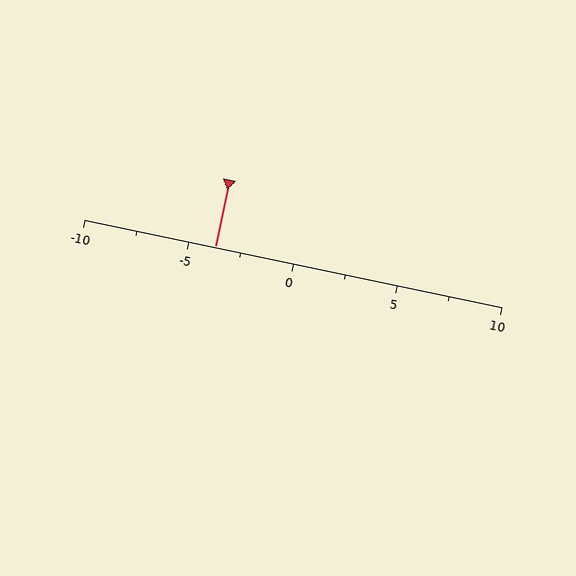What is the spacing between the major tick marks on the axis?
The major ticks are spaced 5 apart.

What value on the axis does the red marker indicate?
The marker indicates approximately -3.8.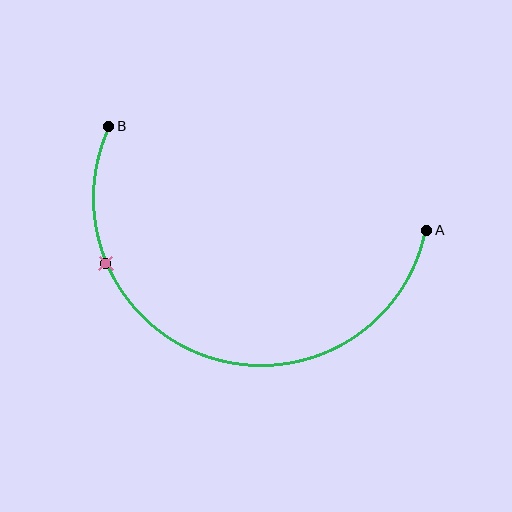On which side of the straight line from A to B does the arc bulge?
The arc bulges below the straight line connecting A and B.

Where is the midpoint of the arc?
The arc midpoint is the point on the curve farthest from the straight line joining A and B. It sits below that line.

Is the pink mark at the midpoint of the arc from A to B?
No. The pink mark lies on the arc but is closer to endpoint B. The arc midpoint would be at the point on the curve equidistant along the arc from both A and B.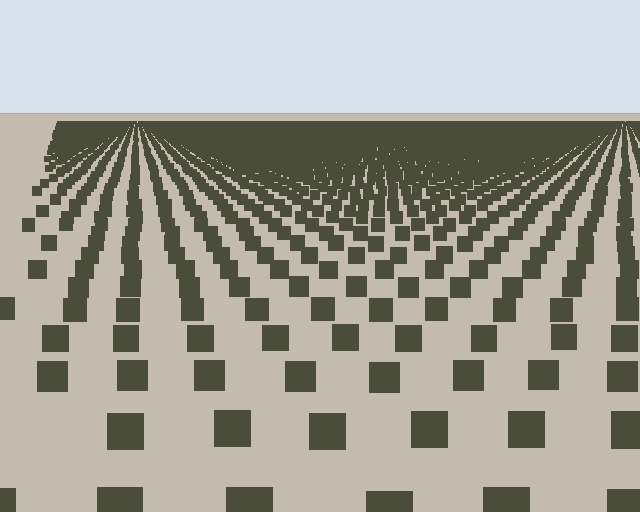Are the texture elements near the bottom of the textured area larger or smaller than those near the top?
Larger. Near the bottom, elements are closer to the viewer and appear at a bigger on-screen size.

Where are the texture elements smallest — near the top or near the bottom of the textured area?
Near the top.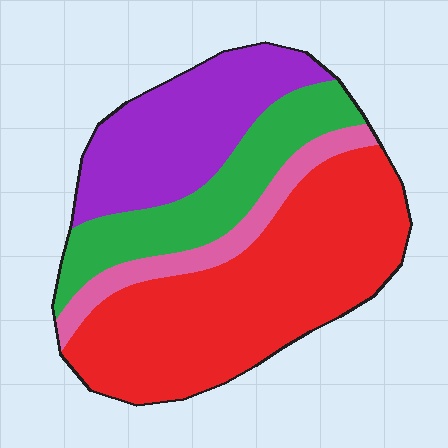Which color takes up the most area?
Red, at roughly 45%.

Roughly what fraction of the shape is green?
Green covers 20% of the shape.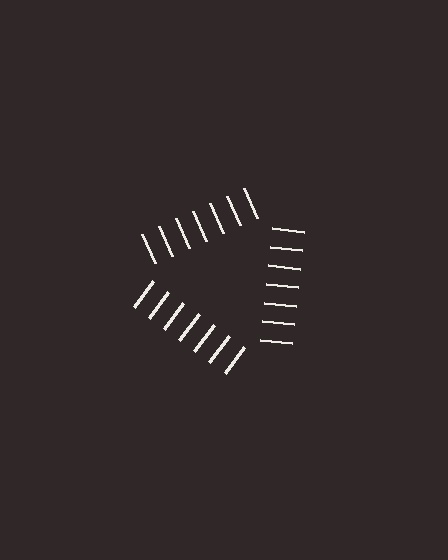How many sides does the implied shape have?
3 sides — the line-ends trace a triangle.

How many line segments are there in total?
21 — 7 along each of the 3 edges.